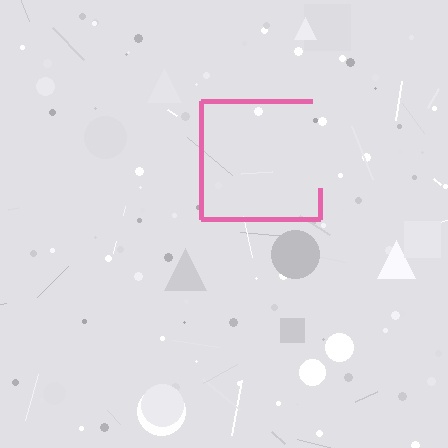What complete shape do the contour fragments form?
The contour fragments form a square.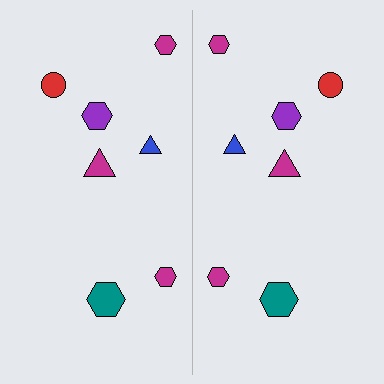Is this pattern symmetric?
Yes, this pattern has bilateral (reflection) symmetry.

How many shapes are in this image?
There are 14 shapes in this image.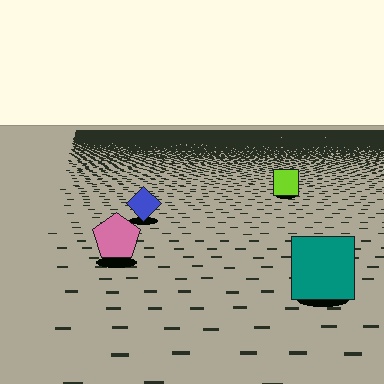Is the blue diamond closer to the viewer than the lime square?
Yes. The blue diamond is closer — you can tell from the texture gradient: the ground texture is coarser near it.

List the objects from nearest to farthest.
From nearest to farthest: the teal square, the pink pentagon, the blue diamond, the lime square.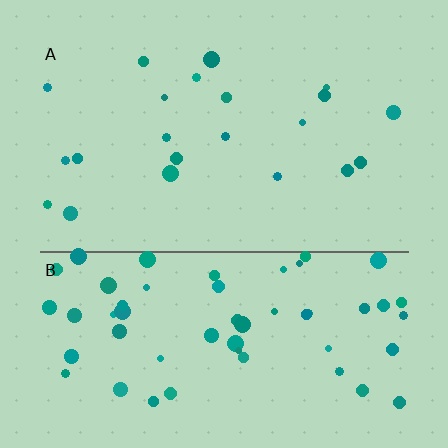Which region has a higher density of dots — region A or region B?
B (the bottom).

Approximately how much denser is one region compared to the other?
Approximately 2.7× — region B over region A.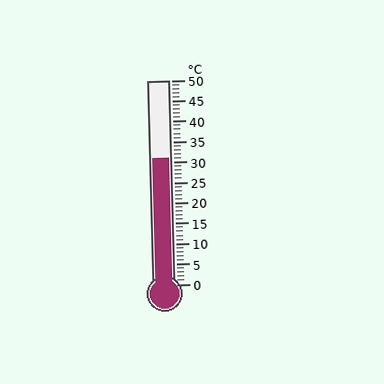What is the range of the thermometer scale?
The thermometer scale ranges from 0°C to 50°C.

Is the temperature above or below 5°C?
The temperature is above 5°C.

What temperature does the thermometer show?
The thermometer shows approximately 31°C.